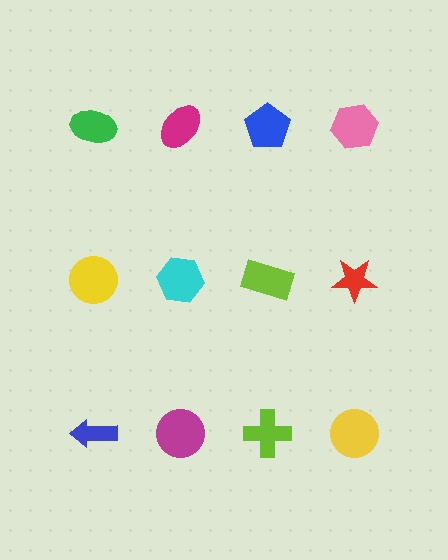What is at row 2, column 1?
A yellow circle.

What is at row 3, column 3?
A lime cross.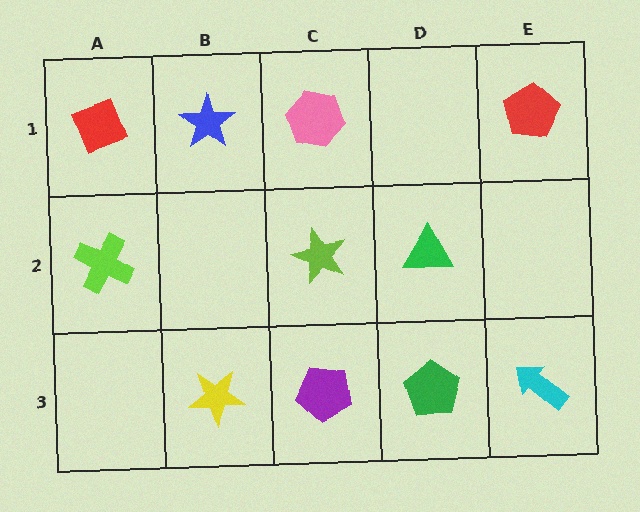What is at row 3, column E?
A cyan arrow.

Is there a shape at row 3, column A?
No, that cell is empty.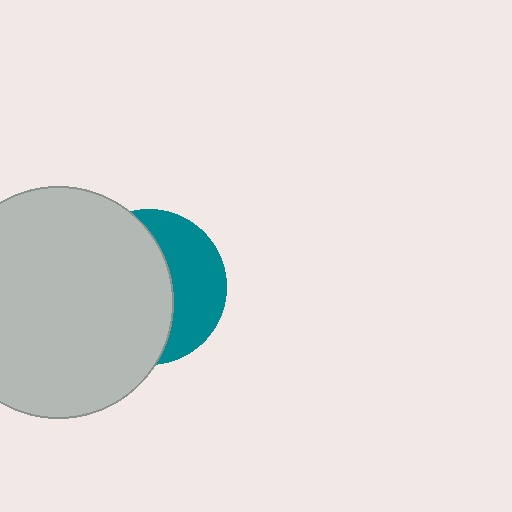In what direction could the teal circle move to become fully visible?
The teal circle could move right. That would shift it out from behind the light gray circle entirely.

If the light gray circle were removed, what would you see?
You would see the complete teal circle.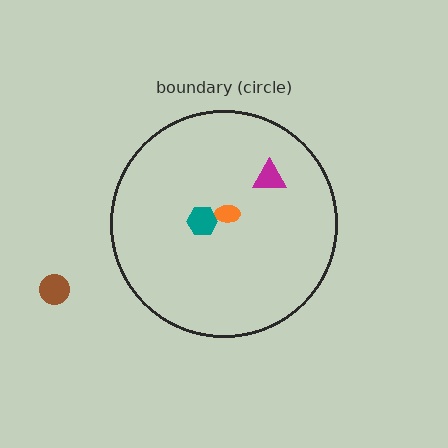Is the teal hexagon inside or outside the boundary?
Inside.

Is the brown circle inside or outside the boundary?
Outside.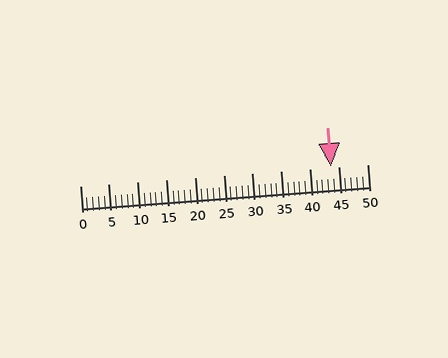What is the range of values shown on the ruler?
The ruler shows values from 0 to 50.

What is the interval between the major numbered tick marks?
The major tick marks are spaced 5 units apart.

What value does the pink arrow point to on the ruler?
The pink arrow points to approximately 44.